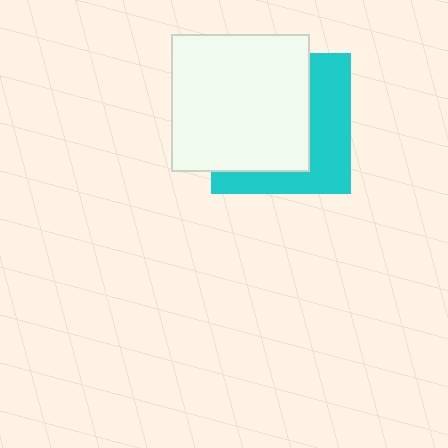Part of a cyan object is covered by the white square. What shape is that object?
It is a square.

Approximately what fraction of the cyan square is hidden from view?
Roughly 59% of the cyan square is hidden behind the white square.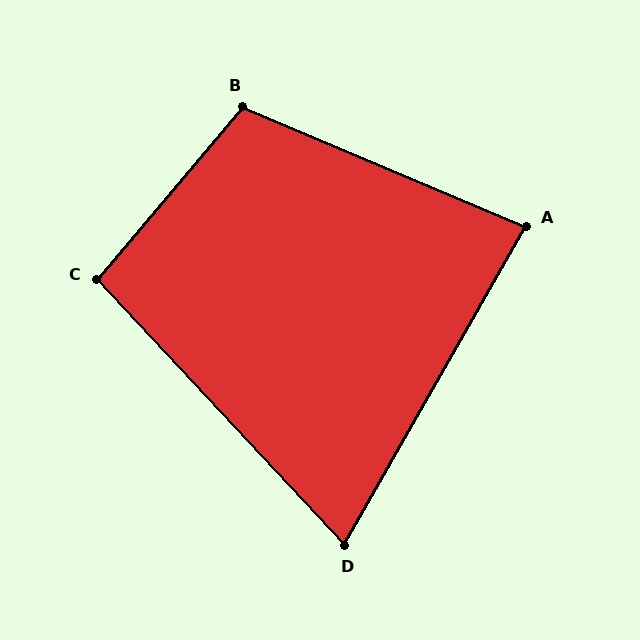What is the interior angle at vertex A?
Approximately 83 degrees (acute).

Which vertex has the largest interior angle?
B, at approximately 107 degrees.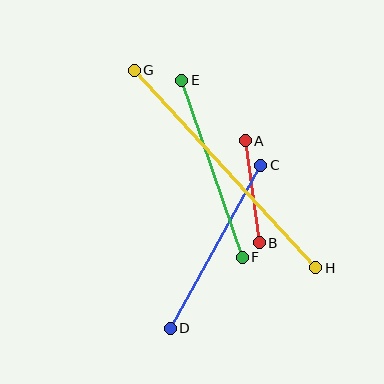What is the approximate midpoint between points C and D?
The midpoint is at approximately (216, 247) pixels.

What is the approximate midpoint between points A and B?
The midpoint is at approximately (252, 192) pixels.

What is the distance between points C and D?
The distance is approximately 186 pixels.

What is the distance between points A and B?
The distance is approximately 103 pixels.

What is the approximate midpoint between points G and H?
The midpoint is at approximately (225, 169) pixels.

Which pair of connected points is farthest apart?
Points G and H are farthest apart.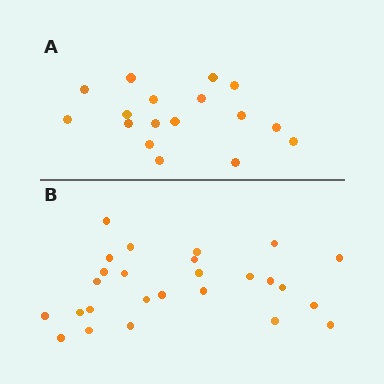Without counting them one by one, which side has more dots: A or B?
Region B (the bottom region) has more dots.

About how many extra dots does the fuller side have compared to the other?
Region B has roughly 8 or so more dots than region A.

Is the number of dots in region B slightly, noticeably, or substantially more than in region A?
Region B has substantially more. The ratio is roughly 1.5 to 1.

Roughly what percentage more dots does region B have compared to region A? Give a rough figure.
About 55% more.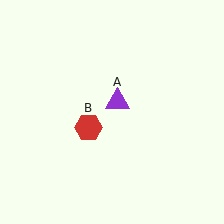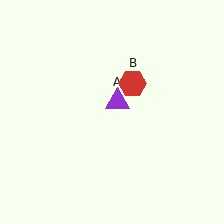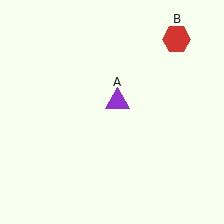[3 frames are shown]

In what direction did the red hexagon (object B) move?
The red hexagon (object B) moved up and to the right.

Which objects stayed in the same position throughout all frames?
Purple triangle (object A) remained stationary.